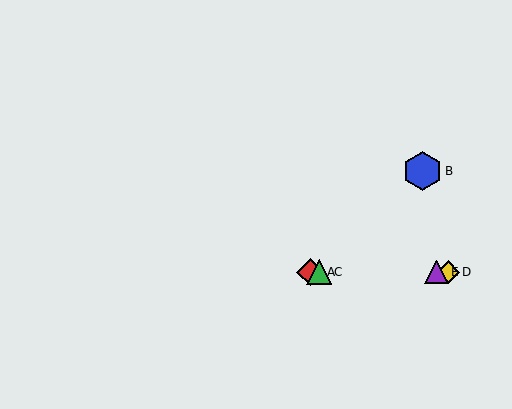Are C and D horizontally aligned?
Yes, both are at y≈272.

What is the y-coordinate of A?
Object A is at y≈272.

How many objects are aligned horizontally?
4 objects (A, C, D, E) are aligned horizontally.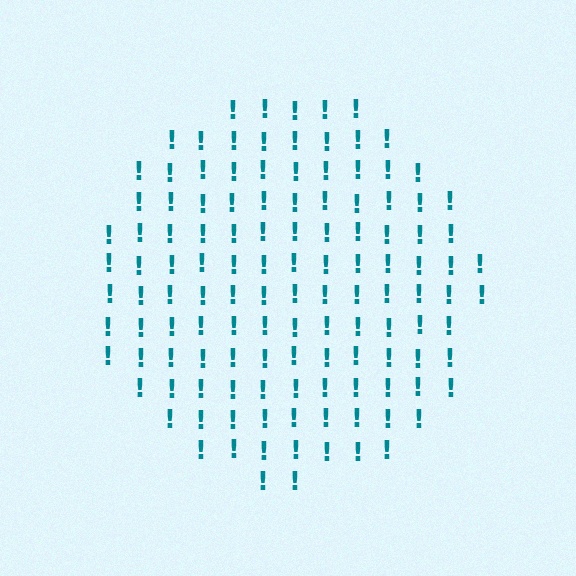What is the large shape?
The large shape is a circle.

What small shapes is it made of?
It is made of small exclamation marks.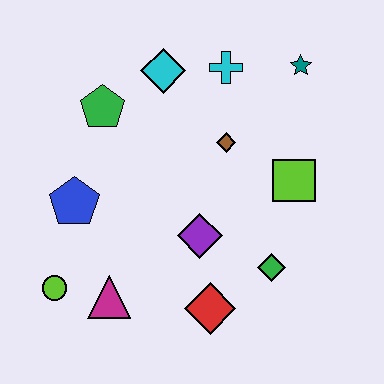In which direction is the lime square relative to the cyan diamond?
The lime square is to the right of the cyan diamond.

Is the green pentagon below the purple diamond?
No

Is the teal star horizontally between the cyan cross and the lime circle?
No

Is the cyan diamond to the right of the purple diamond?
No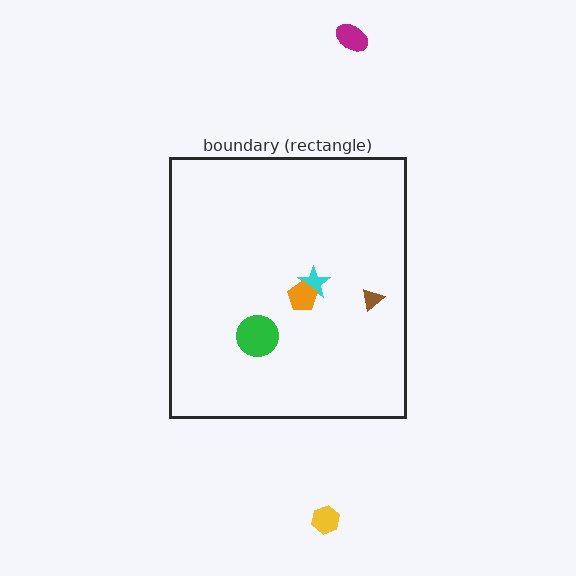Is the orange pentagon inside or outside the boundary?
Inside.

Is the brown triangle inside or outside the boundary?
Inside.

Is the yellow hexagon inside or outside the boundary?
Outside.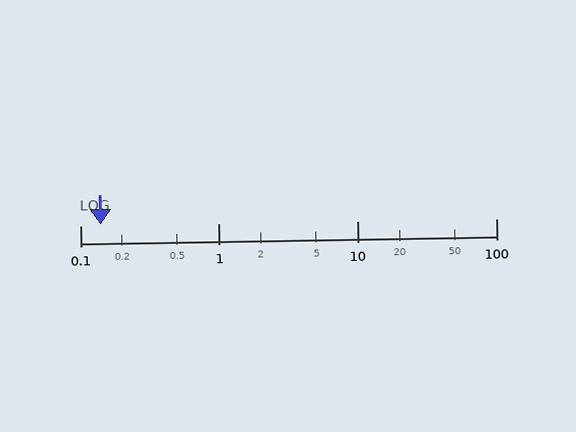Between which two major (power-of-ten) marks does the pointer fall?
The pointer is between 0.1 and 1.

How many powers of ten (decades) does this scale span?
The scale spans 3 decades, from 0.1 to 100.